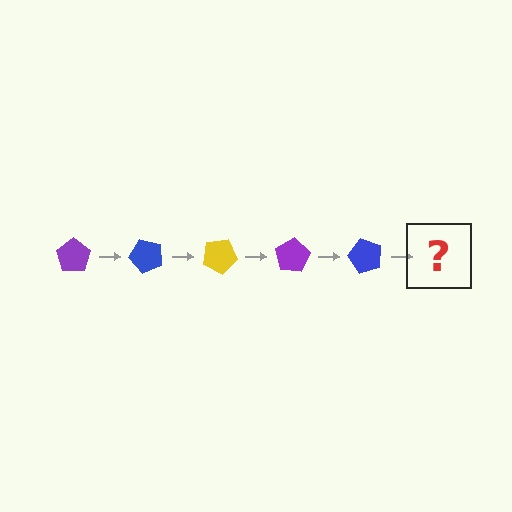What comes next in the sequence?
The next element should be a yellow pentagon, rotated 250 degrees from the start.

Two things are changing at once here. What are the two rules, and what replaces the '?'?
The two rules are that it rotates 50 degrees each step and the color cycles through purple, blue, and yellow. The '?' should be a yellow pentagon, rotated 250 degrees from the start.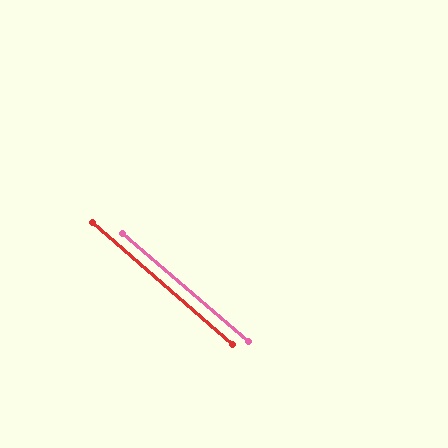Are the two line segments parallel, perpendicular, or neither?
Parallel — their directions differ by only 0.5°.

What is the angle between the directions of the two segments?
Approximately 0 degrees.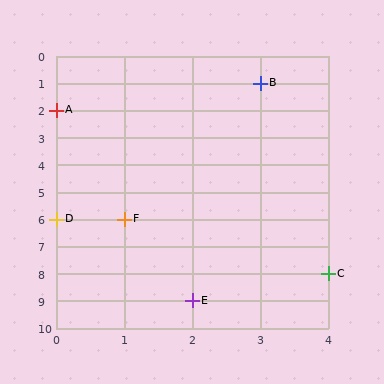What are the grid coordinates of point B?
Point B is at grid coordinates (3, 1).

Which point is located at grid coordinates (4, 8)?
Point C is at (4, 8).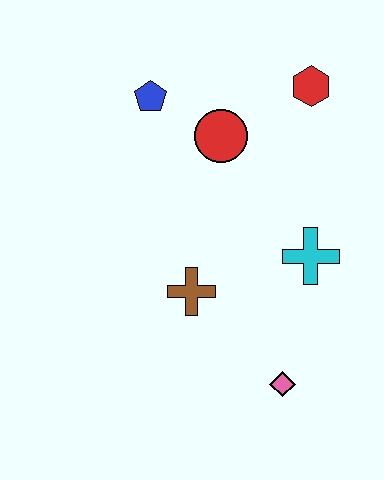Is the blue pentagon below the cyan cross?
No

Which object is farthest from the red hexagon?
The pink diamond is farthest from the red hexagon.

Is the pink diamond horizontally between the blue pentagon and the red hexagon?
Yes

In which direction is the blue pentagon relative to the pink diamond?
The blue pentagon is above the pink diamond.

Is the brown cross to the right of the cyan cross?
No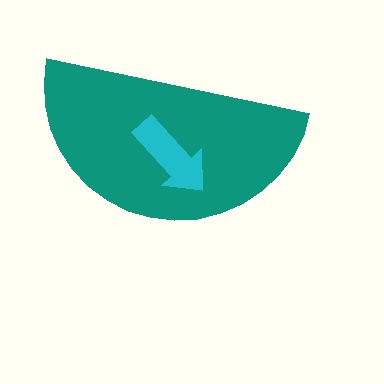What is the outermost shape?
The teal semicircle.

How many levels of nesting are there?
2.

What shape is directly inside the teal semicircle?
The cyan arrow.